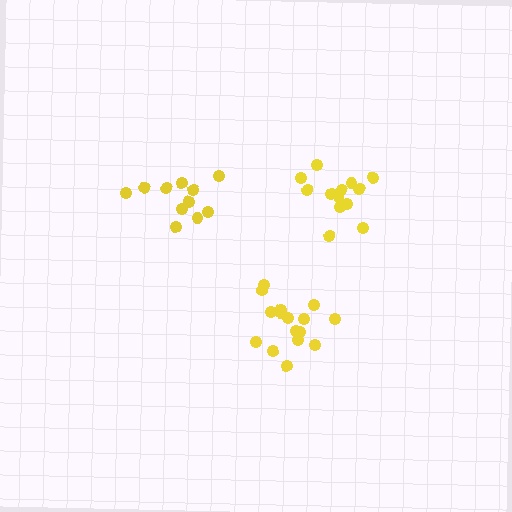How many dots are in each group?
Group 1: 16 dots, Group 2: 11 dots, Group 3: 13 dots (40 total).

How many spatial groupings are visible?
There are 3 spatial groupings.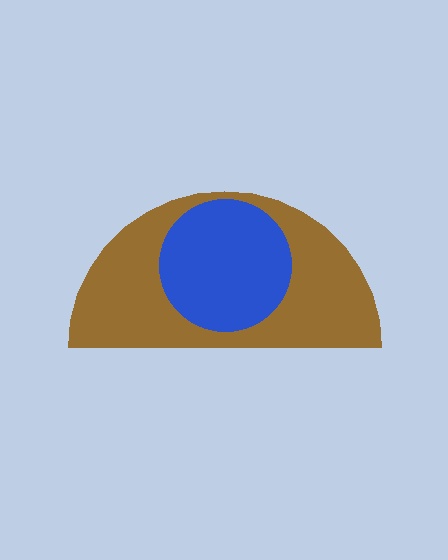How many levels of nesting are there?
2.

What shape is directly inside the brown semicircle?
The blue circle.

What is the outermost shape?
The brown semicircle.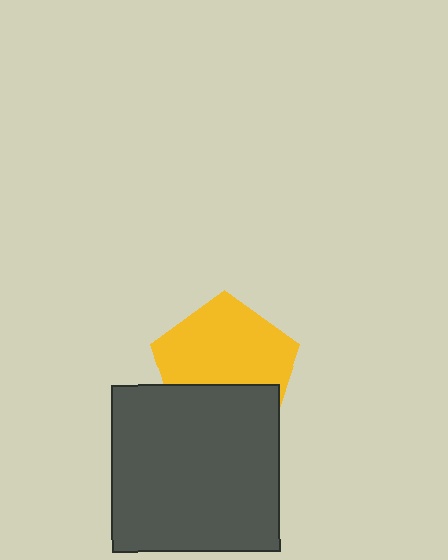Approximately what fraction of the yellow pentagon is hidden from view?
Roughly 36% of the yellow pentagon is hidden behind the dark gray square.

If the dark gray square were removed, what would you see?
You would see the complete yellow pentagon.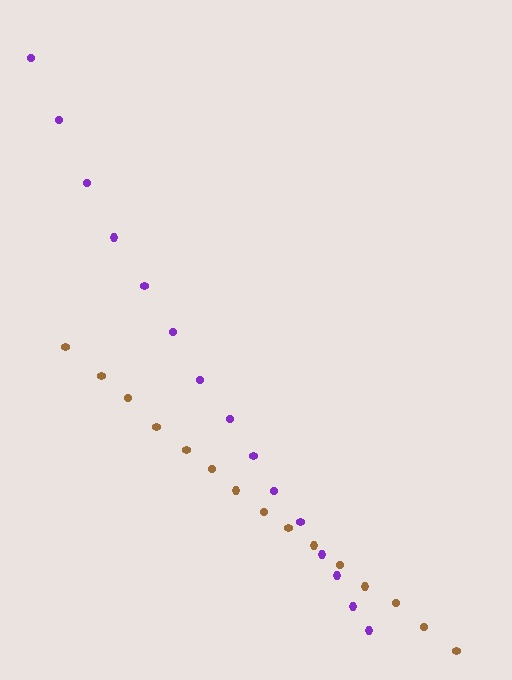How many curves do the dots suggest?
There are 2 distinct paths.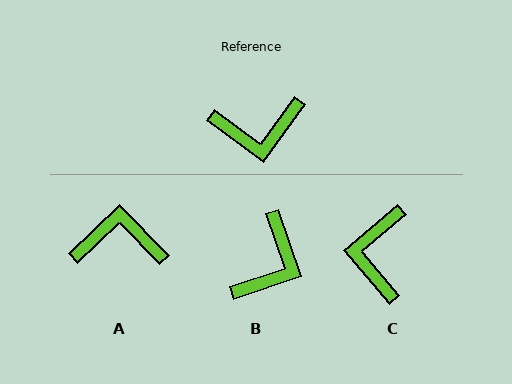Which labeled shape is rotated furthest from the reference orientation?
A, about 170 degrees away.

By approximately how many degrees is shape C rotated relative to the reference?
Approximately 104 degrees clockwise.